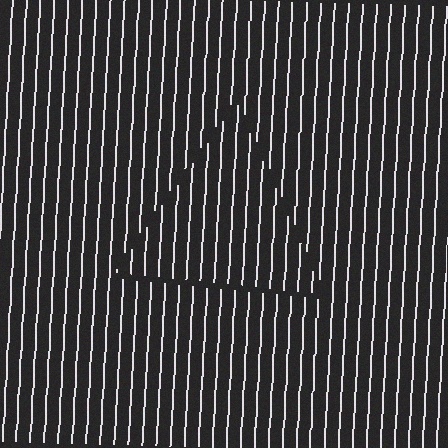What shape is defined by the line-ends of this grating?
An illusory triangle. The interior of the shape contains the same grating, shifted by half a period — the contour is defined by the phase discontinuity where line-ends from the inner and outer gratings abut.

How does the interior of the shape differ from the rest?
The interior of the shape contains the same grating, shifted by half a period — the contour is defined by the phase discontinuity where line-ends from the inner and outer gratings abut.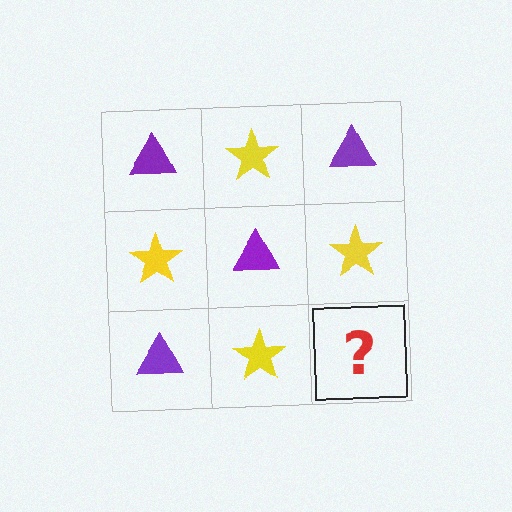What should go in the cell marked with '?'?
The missing cell should contain a purple triangle.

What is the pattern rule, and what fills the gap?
The rule is that it alternates purple triangle and yellow star in a checkerboard pattern. The gap should be filled with a purple triangle.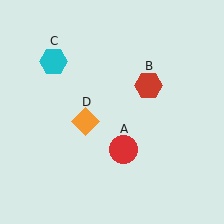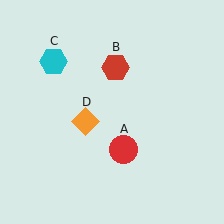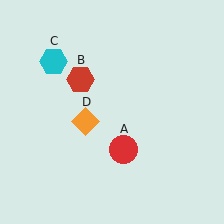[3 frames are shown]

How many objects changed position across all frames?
1 object changed position: red hexagon (object B).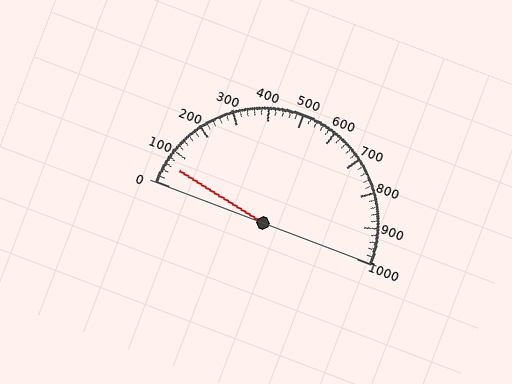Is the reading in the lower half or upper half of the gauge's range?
The reading is in the lower half of the range (0 to 1000).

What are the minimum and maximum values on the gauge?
The gauge ranges from 0 to 1000.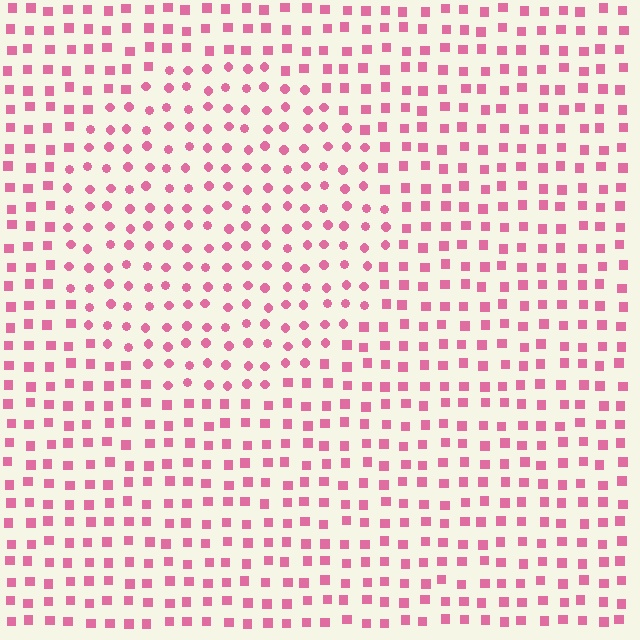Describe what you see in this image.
The image is filled with small pink elements arranged in a uniform grid. A circle-shaped region contains circles, while the surrounding area contains squares. The boundary is defined purely by the change in element shape.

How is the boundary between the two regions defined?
The boundary is defined by a change in element shape: circles inside vs. squares outside. All elements share the same color and spacing.